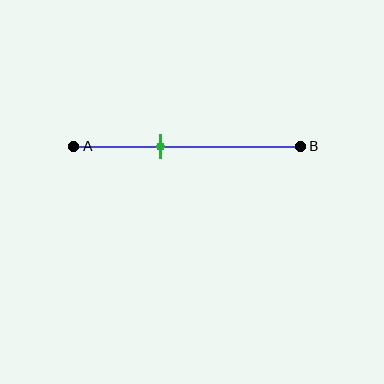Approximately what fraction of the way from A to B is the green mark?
The green mark is approximately 40% of the way from A to B.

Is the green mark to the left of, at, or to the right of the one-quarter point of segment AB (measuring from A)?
The green mark is to the right of the one-quarter point of segment AB.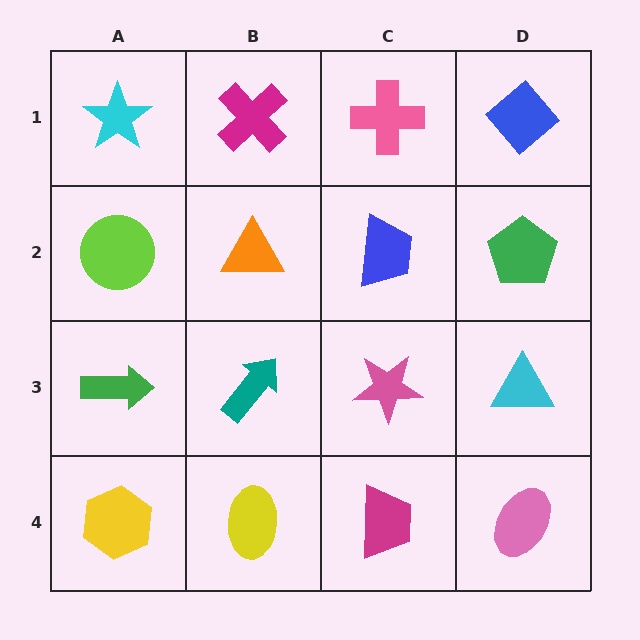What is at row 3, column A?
A green arrow.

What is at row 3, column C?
A pink star.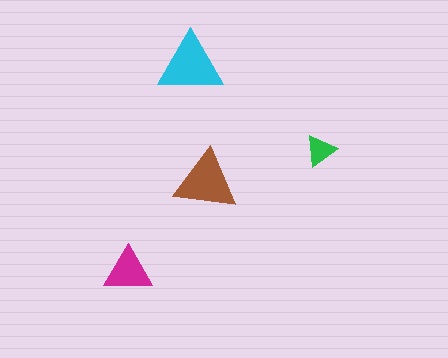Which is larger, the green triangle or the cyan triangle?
The cyan one.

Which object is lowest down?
The magenta triangle is bottommost.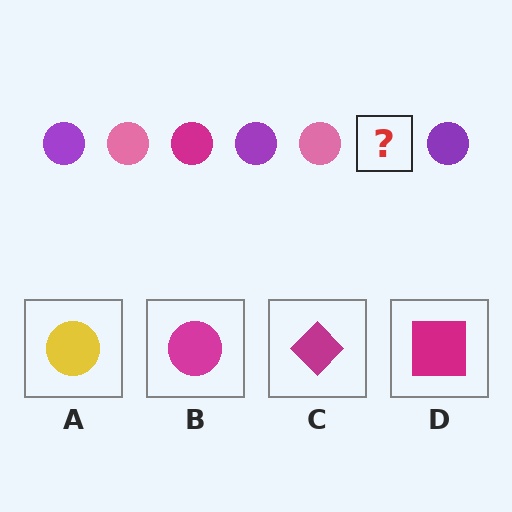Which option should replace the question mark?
Option B.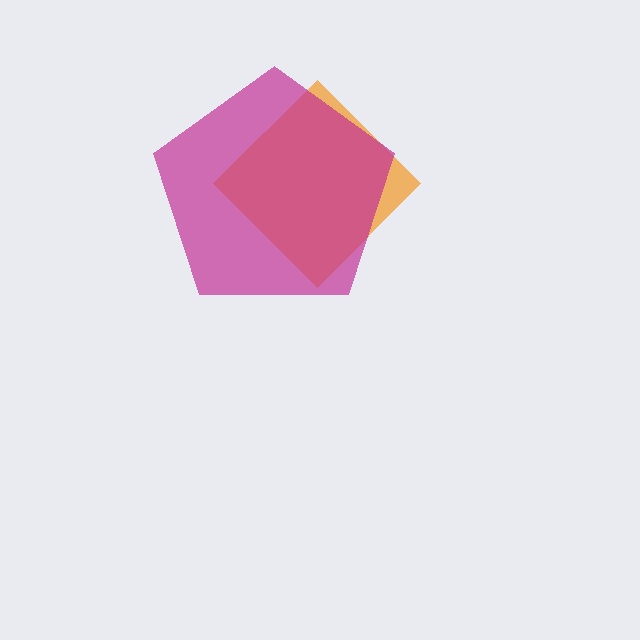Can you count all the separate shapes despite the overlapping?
Yes, there are 2 separate shapes.